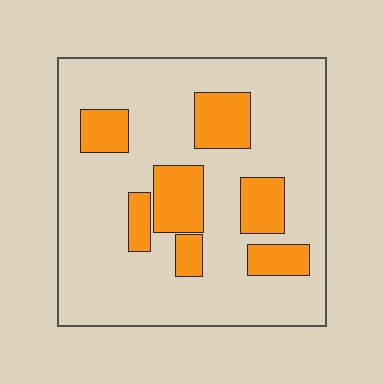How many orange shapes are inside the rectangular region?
7.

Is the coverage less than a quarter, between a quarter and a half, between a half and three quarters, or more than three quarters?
Less than a quarter.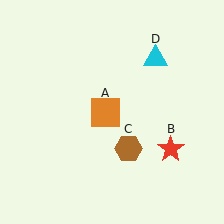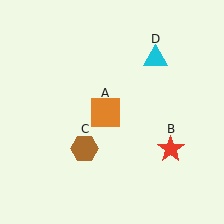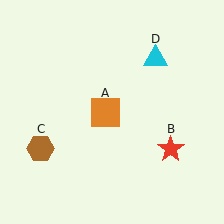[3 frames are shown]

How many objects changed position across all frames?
1 object changed position: brown hexagon (object C).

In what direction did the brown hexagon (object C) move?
The brown hexagon (object C) moved left.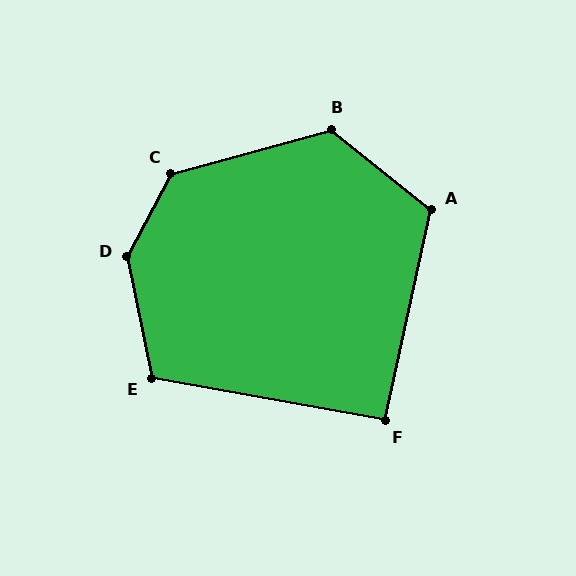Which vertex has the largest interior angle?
D, at approximately 141 degrees.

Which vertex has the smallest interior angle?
F, at approximately 92 degrees.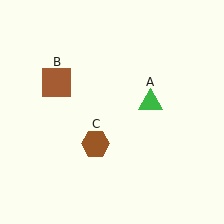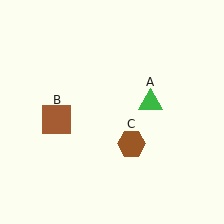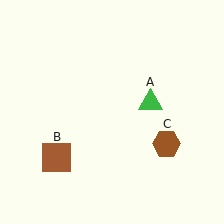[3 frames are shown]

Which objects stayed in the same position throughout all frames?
Green triangle (object A) remained stationary.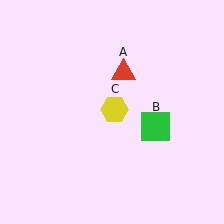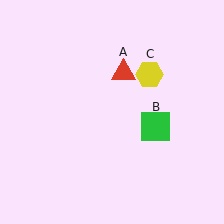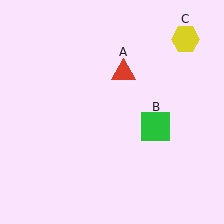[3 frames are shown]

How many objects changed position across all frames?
1 object changed position: yellow hexagon (object C).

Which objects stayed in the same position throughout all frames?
Red triangle (object A) and green square (object B) remained stationary.